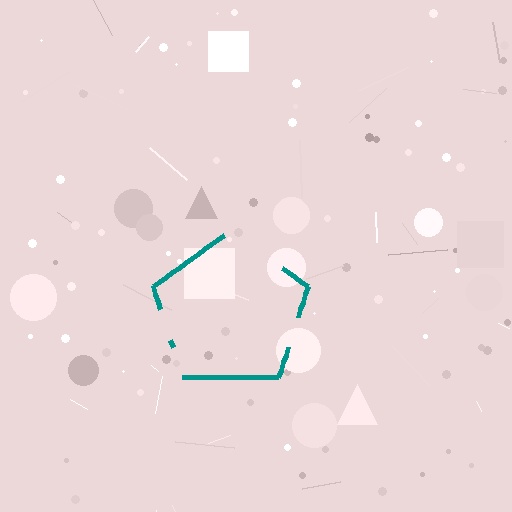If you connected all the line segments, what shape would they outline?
They would outline a pentagon.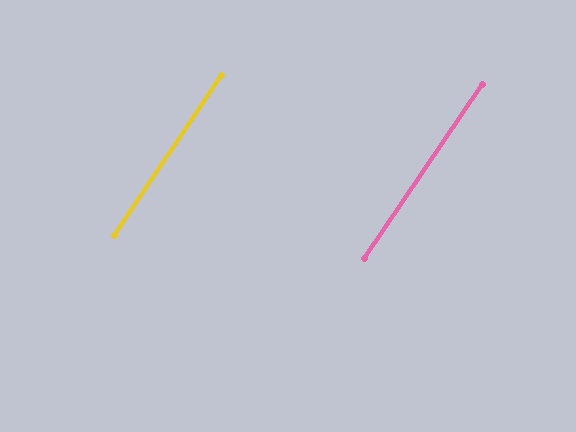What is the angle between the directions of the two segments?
Approximately 0 degrees.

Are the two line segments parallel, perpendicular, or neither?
Parallel — their directions differ by only 0.2°.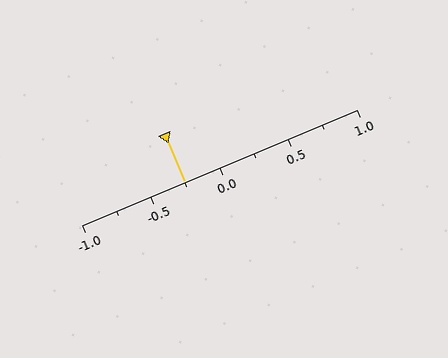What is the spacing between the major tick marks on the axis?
The major ticks are spaced 0.5 apart.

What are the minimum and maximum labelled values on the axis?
The axis runs from -1.0 to 1.0.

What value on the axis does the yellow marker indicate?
The marker indicates approximately -0.25.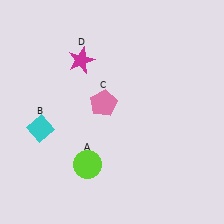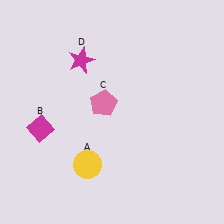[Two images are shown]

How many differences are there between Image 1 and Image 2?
There are 2 differences between the two images.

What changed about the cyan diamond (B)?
In Image 1, B is cyan. In Image 2, it changed to magenta.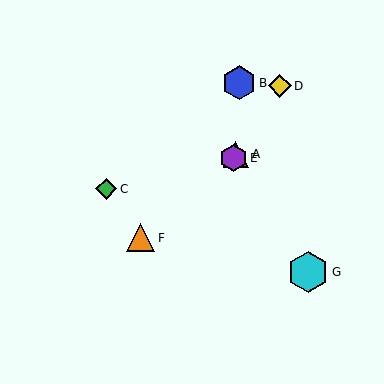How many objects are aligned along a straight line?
3 objects (A, D, E) are aligned along a straight line.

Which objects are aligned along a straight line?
Objects A, D, E are aligned along a straight line.